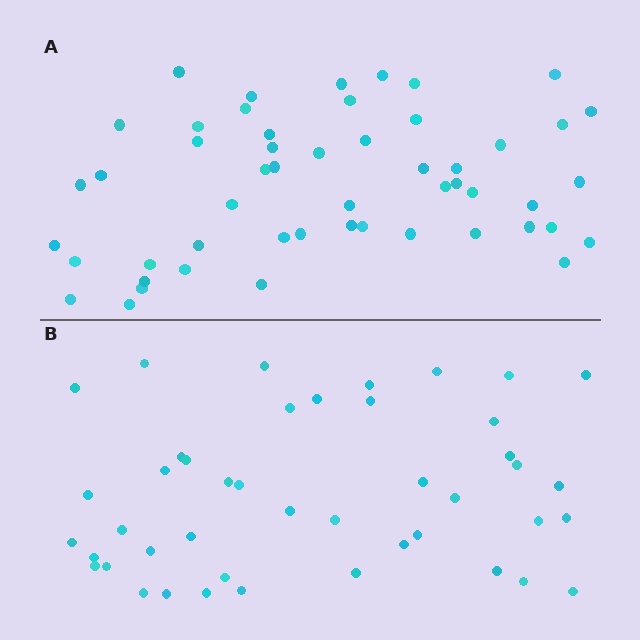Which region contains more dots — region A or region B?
Region A (the top region) has more dots.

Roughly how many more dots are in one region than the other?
Region A has roughly 8 or so more dots than region B.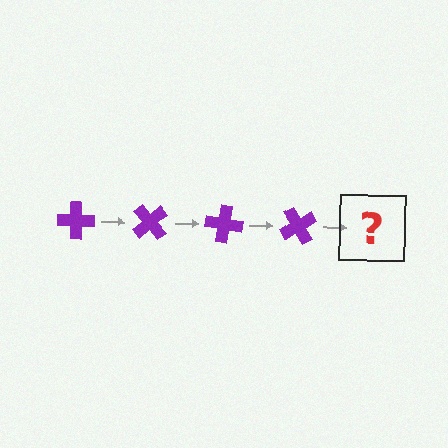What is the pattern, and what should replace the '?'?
The pattern is that the cross rotates 50 degrees each step. The '?' should be a purple cross rotated 200 degrees.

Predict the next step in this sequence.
The next step is a purple cross rotated 200 degrees.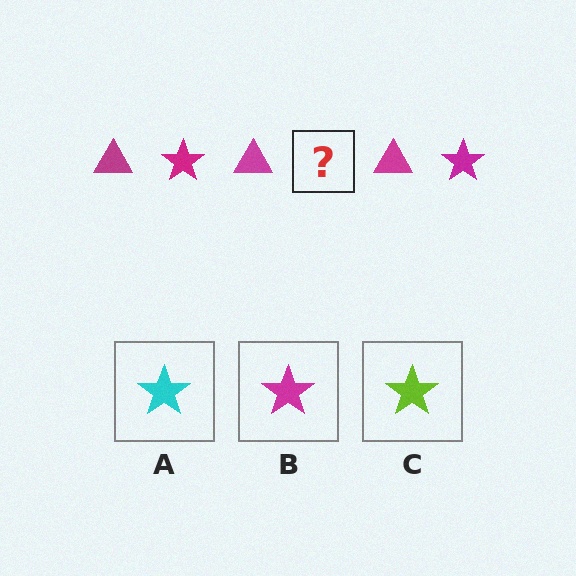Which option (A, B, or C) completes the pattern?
B.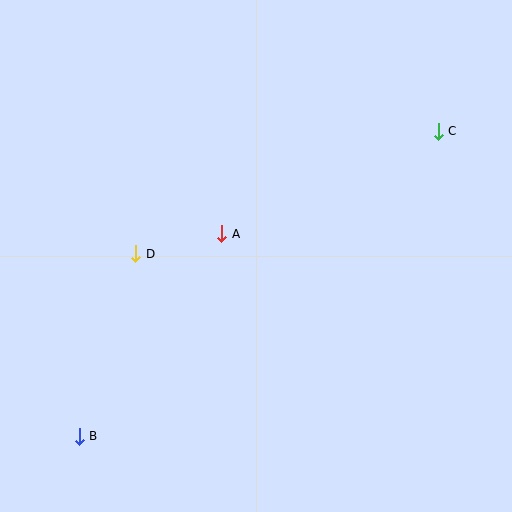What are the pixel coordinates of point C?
Point C is at (438, 131).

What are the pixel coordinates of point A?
Point A is at (222, 234).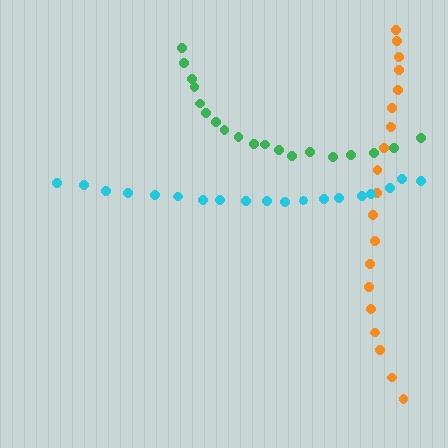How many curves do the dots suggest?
There are 3 distinct paths.